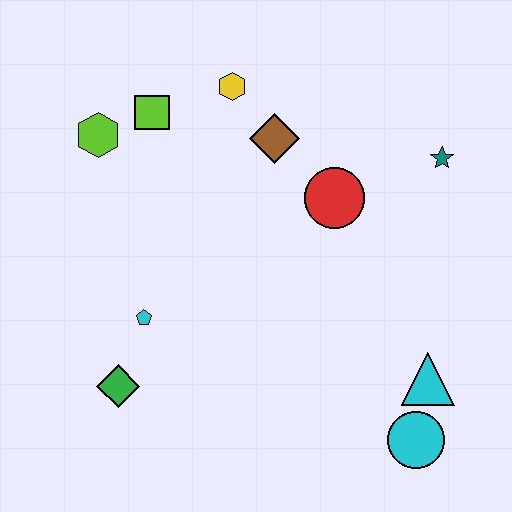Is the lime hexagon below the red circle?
No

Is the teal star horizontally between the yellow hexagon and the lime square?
No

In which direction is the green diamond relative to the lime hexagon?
The green diamond is below the lime hexagon.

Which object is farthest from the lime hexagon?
The cyan circle is farthest from the lime hexagon.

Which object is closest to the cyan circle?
The cyan triangle is closest to the cyan circle.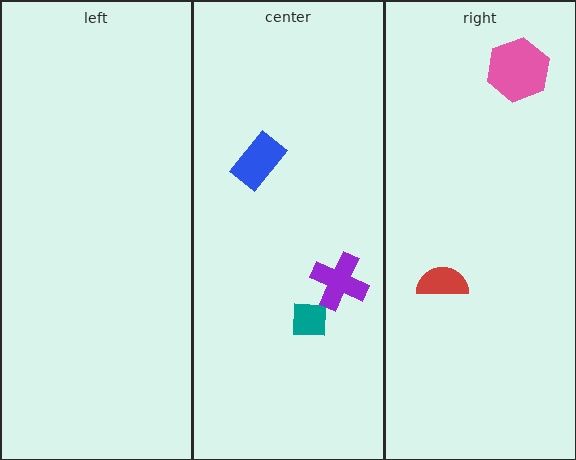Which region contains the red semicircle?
The right region.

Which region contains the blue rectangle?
The center region.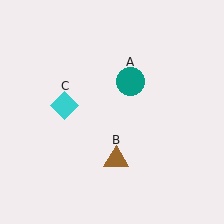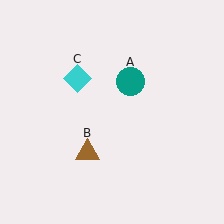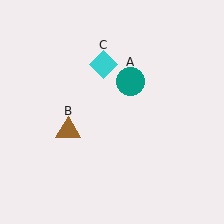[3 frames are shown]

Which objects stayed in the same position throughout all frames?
Teal circle (object A) remained stationary.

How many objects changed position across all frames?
2 objects changed position: brown triangle (object B), cyan diamond (object C).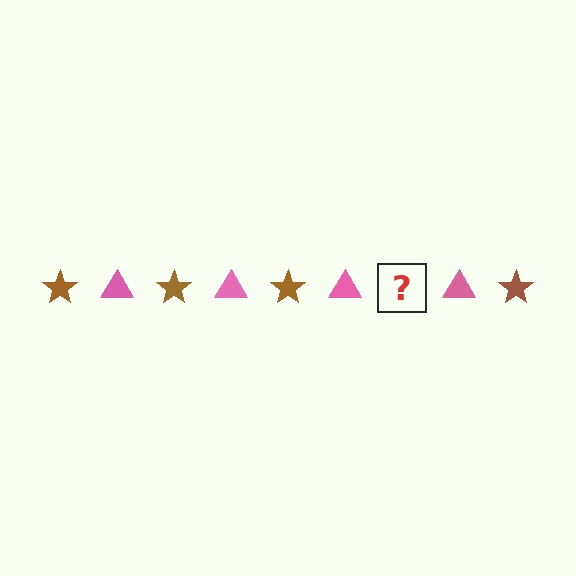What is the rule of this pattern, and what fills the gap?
The rule is that the pattern alternates between brown star and pink triangle. The gap should be filled with a brown star.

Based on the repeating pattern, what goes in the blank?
The blank should be a brown star.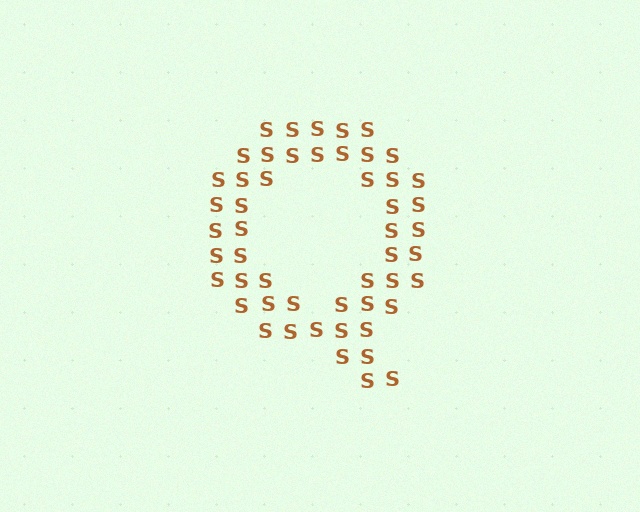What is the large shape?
The large shape is the letter Q.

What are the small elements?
The small elements are letter S's.